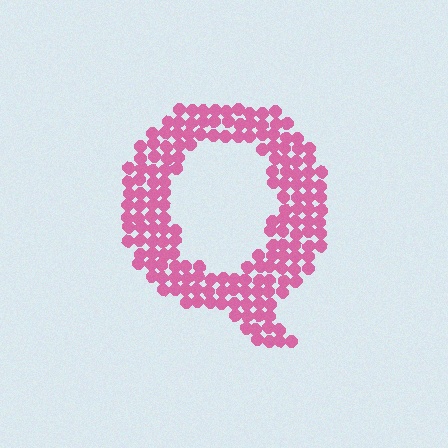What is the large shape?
The large shape is the letter Q.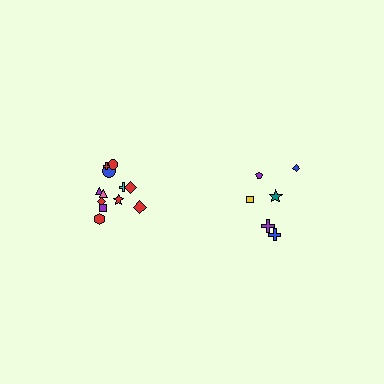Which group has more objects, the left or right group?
The left group.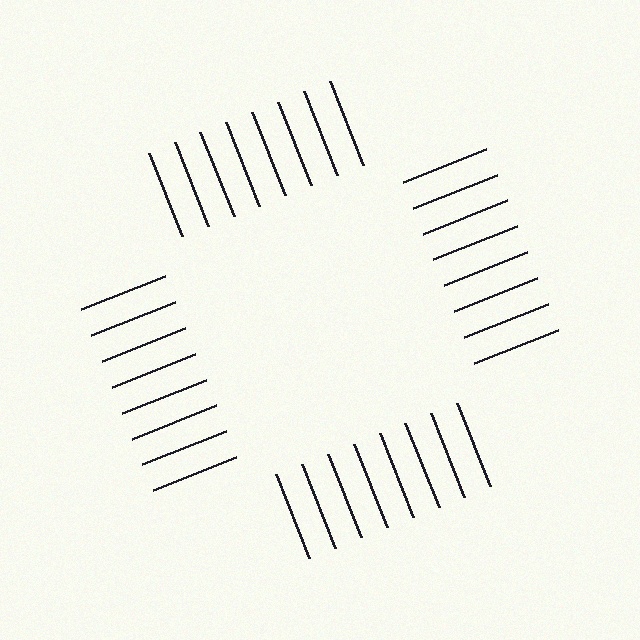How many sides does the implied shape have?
4 sides — the line-ends trace a square.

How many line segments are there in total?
32 — 8 along each of the 4 edges.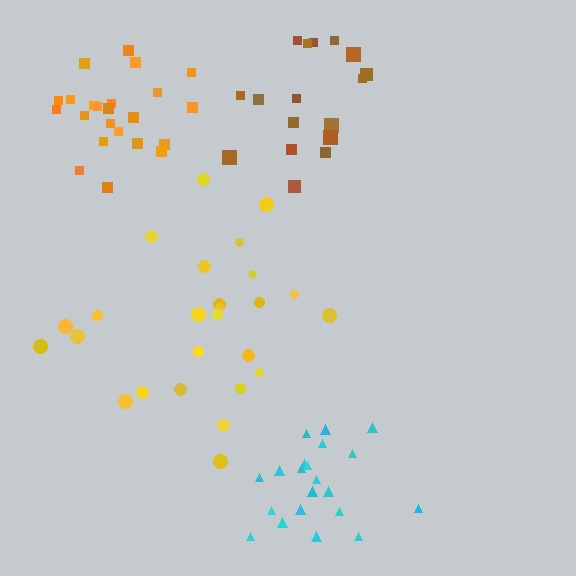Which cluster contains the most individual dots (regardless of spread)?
Yellow (26).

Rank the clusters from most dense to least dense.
orange, cyan, brown, yellow.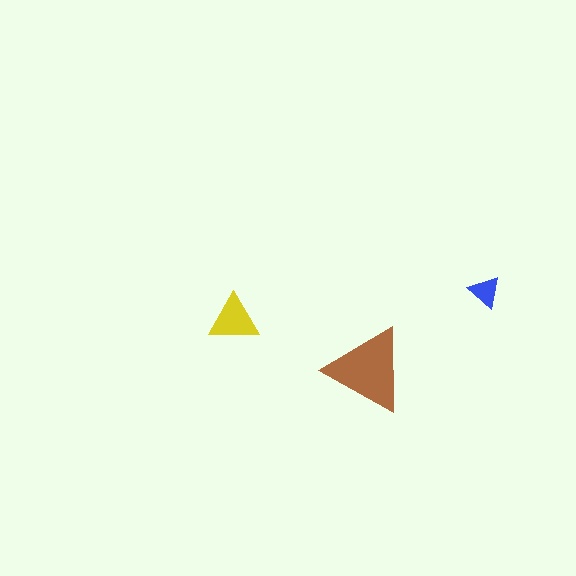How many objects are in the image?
There are 3 objects in the image.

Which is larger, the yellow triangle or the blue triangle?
The yellow one.